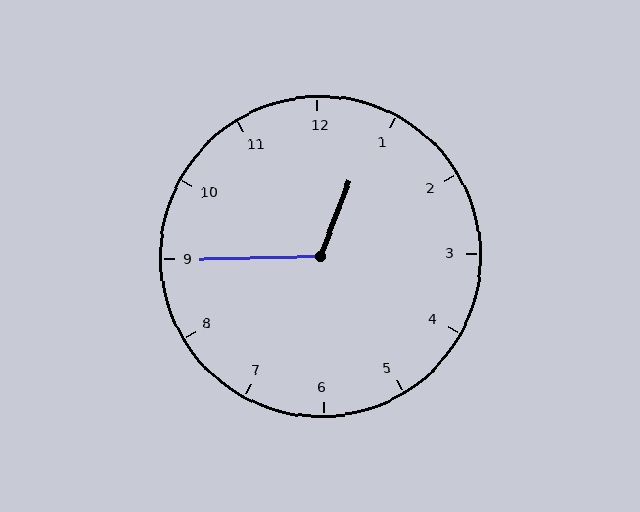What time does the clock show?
12:45.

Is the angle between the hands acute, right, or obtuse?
It is obtuse.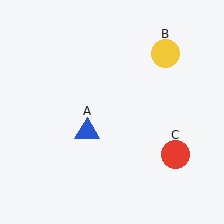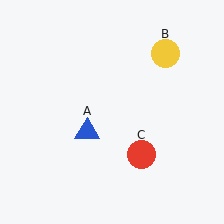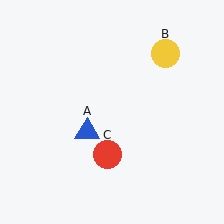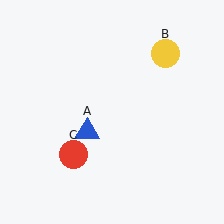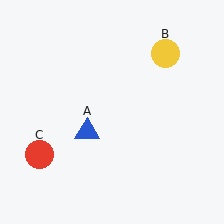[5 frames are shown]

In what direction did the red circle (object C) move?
The red circle (object C) moved left.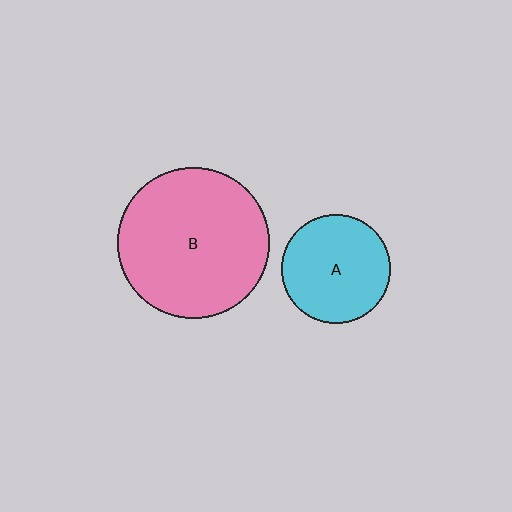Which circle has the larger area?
Circle B (pink).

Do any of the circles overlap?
No, none of the circles overlap.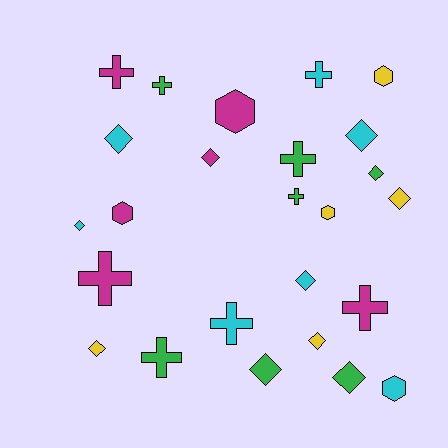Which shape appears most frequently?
Diamond, with 11 objects.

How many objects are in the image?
There are 25 objects.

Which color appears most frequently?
Cyan, with 7 objects.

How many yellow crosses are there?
There are no yellow crosses.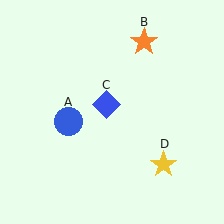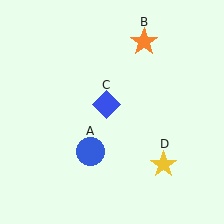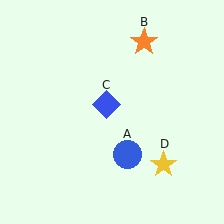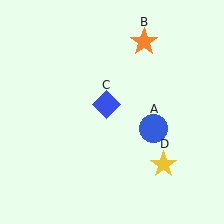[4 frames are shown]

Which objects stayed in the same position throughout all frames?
Orange star (object B) and blue diamond (object C) and yellow star (object D) remained stationary.